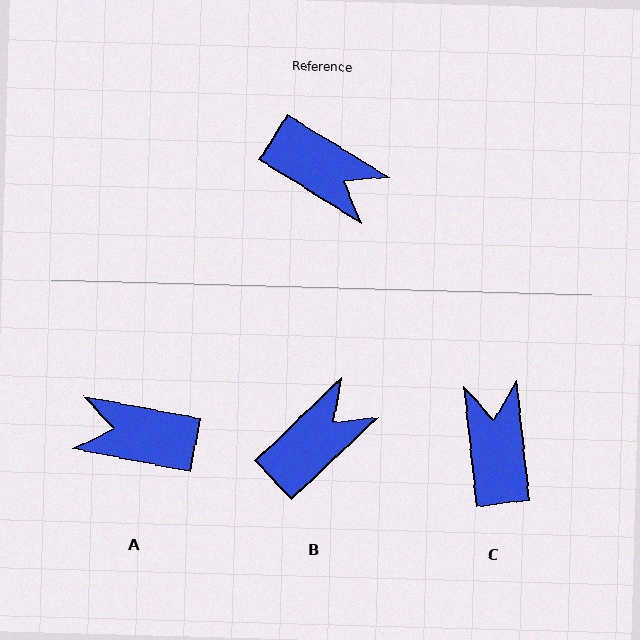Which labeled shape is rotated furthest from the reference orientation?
A, about 159 degrees away.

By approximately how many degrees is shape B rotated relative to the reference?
Approximately 76 degrees counter-clockwise.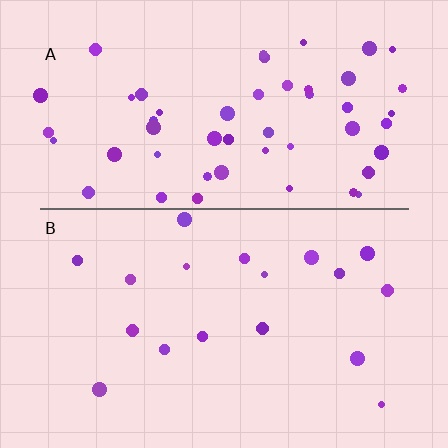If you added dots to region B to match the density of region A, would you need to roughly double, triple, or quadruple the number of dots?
Approximately triple.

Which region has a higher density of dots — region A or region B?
A (the top).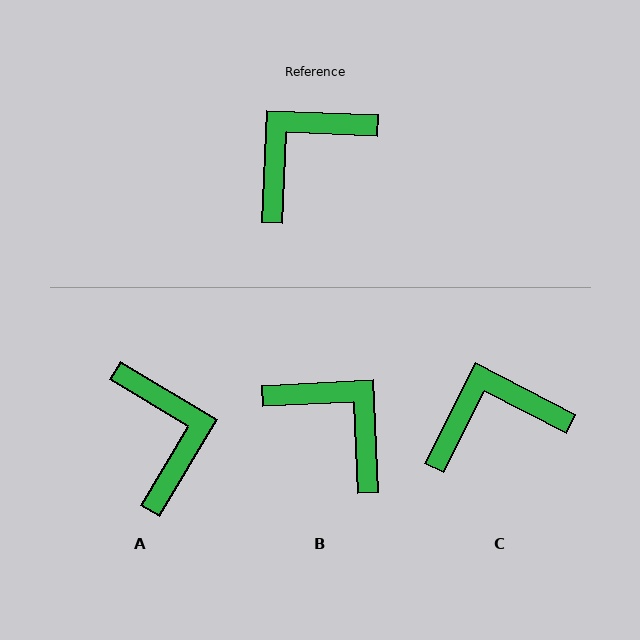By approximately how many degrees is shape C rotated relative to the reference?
Approximately 25 degrees clockwise.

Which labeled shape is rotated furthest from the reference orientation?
A, about 119 degrees away.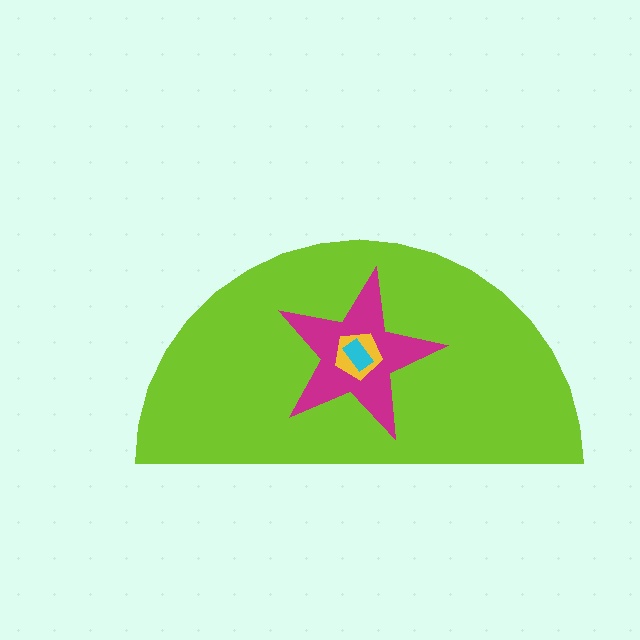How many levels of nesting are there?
4.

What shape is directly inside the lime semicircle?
The magenta star.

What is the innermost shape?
The cyan rectangle.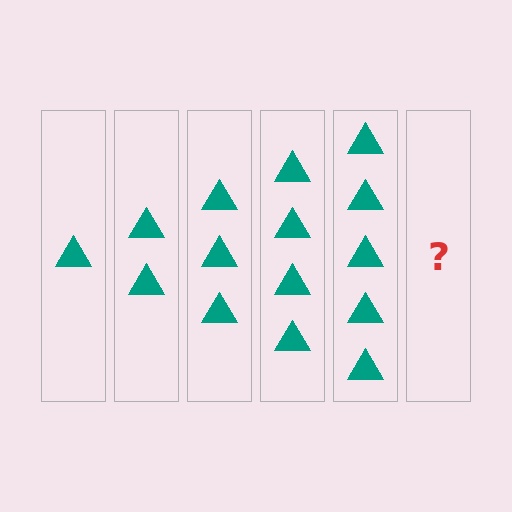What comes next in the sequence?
The next element should be 6 triangles.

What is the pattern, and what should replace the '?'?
The pattern is that each step adds one more triangle. The '?' should be 6 triangles.